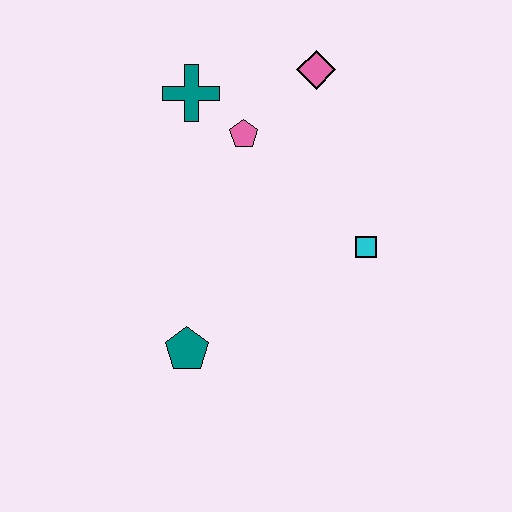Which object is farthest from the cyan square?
The teal cross is farthest from the cyan square.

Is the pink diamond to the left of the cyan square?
Yes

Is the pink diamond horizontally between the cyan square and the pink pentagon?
Yes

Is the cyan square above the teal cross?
No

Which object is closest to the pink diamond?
The pink pentagon is closest to the pink diamond.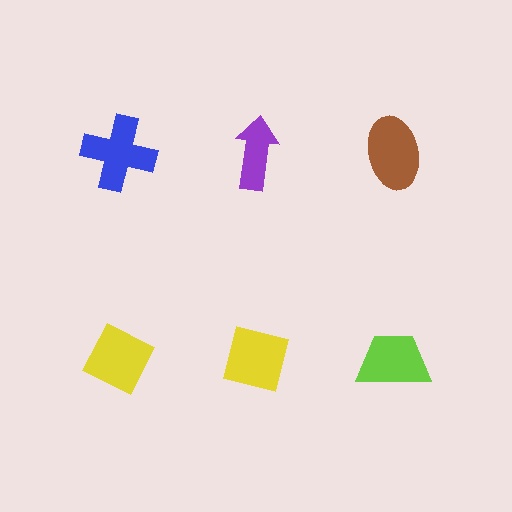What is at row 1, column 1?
A blue cross.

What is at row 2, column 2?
A yellow square.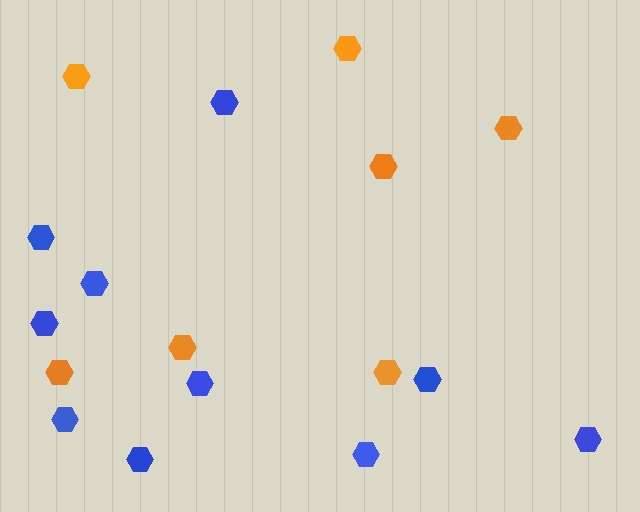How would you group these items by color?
There are 2 groups: one group of blue hexagons (10) and one group of orange hexagons (7).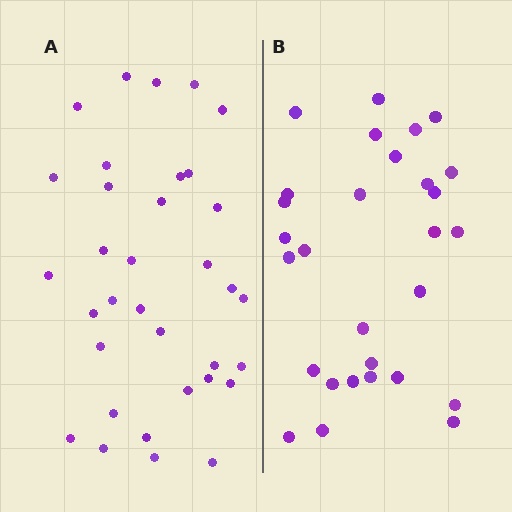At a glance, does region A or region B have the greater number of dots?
Region A (the left region) has more dots.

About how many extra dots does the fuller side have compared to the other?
Region A has about 5 more dots than region B.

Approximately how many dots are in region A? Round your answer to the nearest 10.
About 30 dots. (The exact count is 34, which rounds to 30.)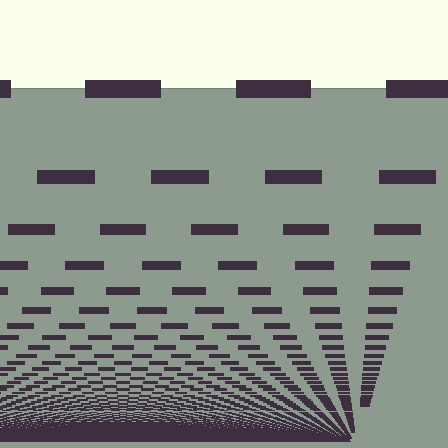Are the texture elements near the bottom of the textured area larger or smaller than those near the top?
Smaller. The gradient is inverted — elements near the bottom are smaller and denser.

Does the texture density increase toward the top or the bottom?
Density increases toward the bottom.